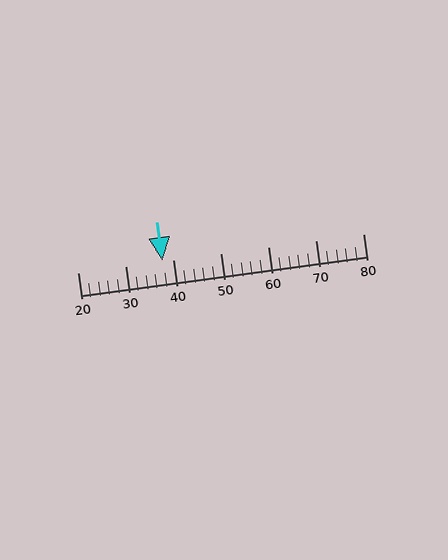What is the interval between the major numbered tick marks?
The major tick marks are spaced 10 units apart.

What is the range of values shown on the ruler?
The ruler shows values from 20 to 80.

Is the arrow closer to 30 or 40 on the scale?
The arrow is closer to 40.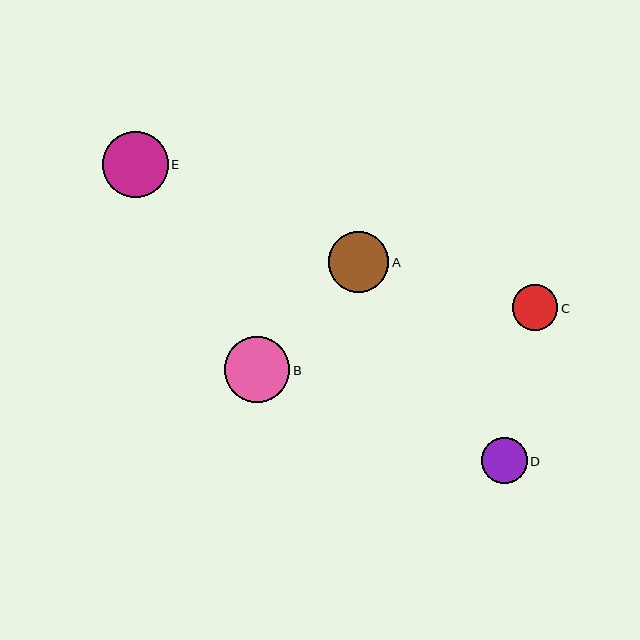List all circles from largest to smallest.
From largest to smallest: E, B, A, D, C.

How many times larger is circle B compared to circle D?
Circle B is approximately 1.4 times the size of circle D.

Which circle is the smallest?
Circle C is the smallest with a size of approximately 46 pixels.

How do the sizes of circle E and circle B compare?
Circle E and circle B are approximately the same size.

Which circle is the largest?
Circle E is the largest with a size of approximately 66 pixels.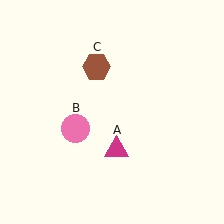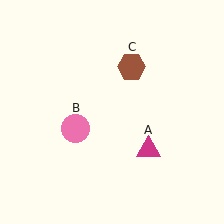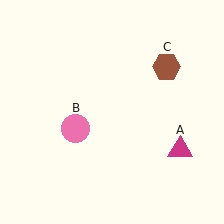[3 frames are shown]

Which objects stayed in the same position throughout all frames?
Pink circle (object B) remained stationary.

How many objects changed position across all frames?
2 objects changed position: magenta triangle (object A), brown hexagon (object C).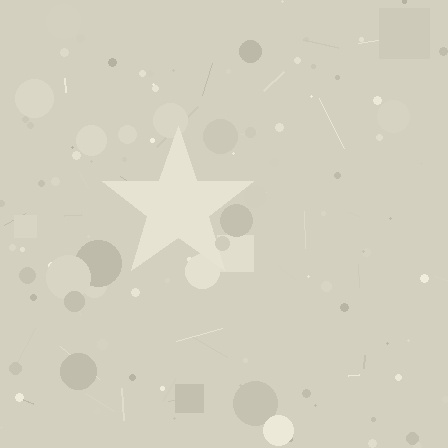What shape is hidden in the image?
A star is hidden in the image.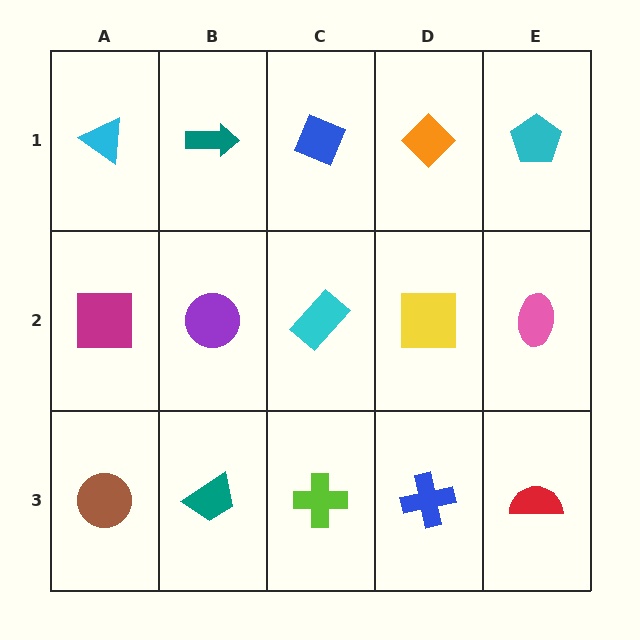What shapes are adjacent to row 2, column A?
A cyan triangle (row 1, column A), a brown circle (row 3, column A), a purple circle (row 2, column B).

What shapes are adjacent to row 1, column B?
A purple circle (row 2, column B), a cyan triangle (row 1, column A), a blue diamond (row 1, column C).